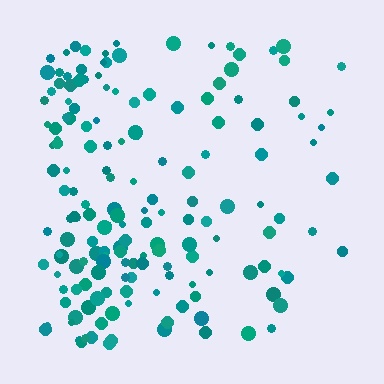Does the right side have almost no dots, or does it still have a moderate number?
Still a moderate number, just noticeably fewer than the left.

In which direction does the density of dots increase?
From right to left, with the left side densest.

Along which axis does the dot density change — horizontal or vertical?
Horizontal.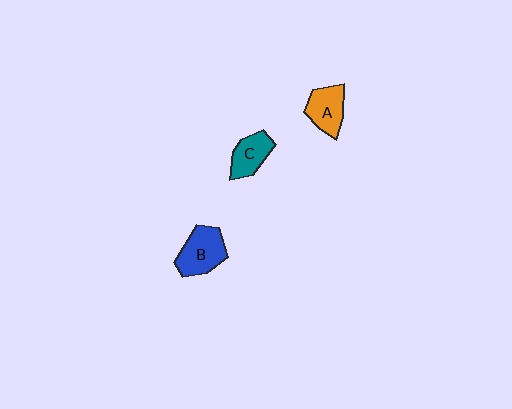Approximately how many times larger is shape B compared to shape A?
Approximately 1.2 times.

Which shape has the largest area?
Shape B (blue).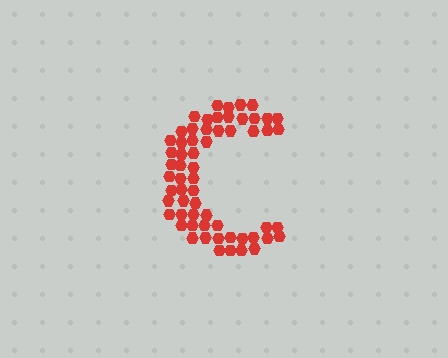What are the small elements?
The small elements are hexagons.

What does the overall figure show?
The overall figure shows the letter C.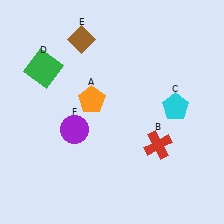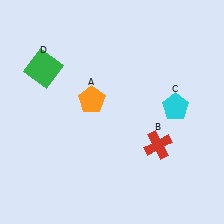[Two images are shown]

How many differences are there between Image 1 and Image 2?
There are 2 differences between the two images.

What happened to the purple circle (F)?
The purple circle (F) was removed in Image 2. It was in the bottom-left area of Image 1.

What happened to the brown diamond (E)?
The brown diamond (E) was removed in Image 2. It was in the top-left area of Image 1.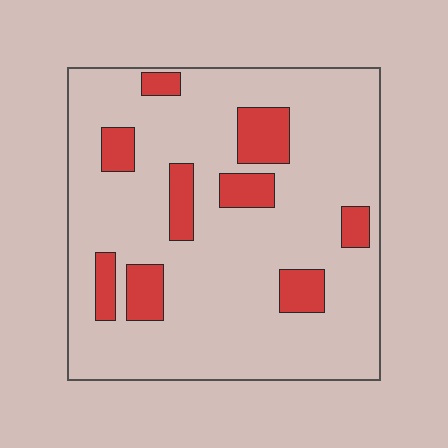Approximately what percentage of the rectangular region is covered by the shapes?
Approximately 15%.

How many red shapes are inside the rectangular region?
9.